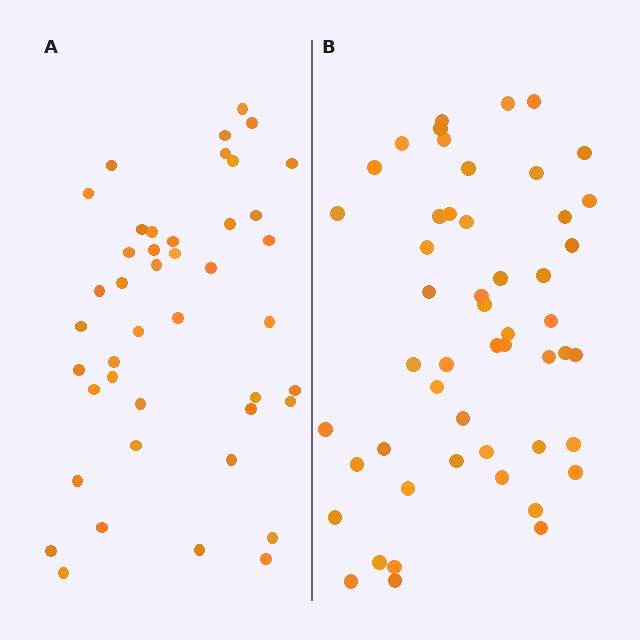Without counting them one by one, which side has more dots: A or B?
Region B (the right region) has more dots.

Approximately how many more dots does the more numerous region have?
Region B has roughly 8 or so more dots than region A.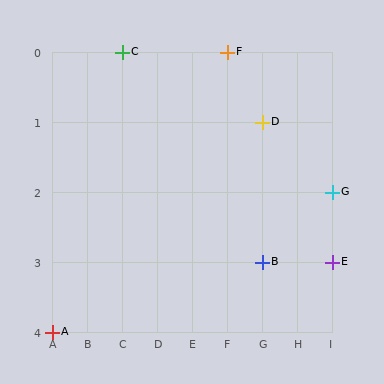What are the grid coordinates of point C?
Point C is at grid coordinates (C, 0).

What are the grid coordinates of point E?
Point E is at grid coordinates (I, 3).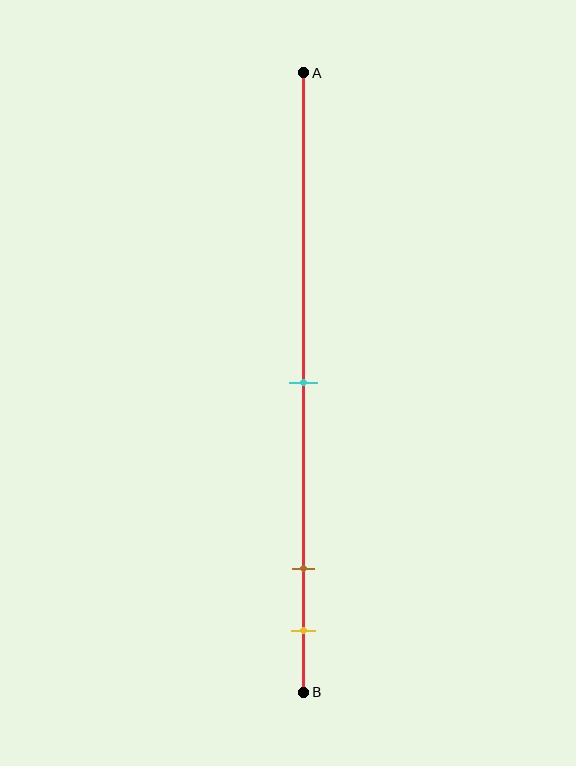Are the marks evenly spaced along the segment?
No, the marks are not evenly spaced.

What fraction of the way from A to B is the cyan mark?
The cyan mark is approximately 50% (0.5) of the way from A to B.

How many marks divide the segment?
There are 3 marks dividing the segment.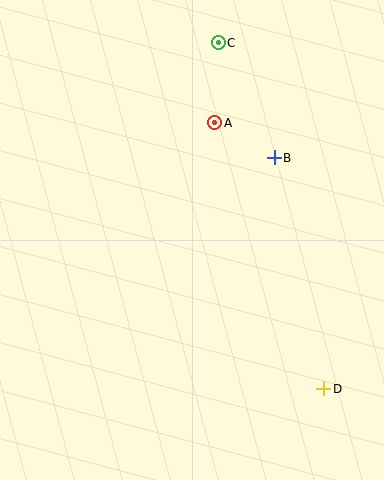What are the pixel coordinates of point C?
Point C is at (218, 43).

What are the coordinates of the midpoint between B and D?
The midpoint between B and D is at (299, 273).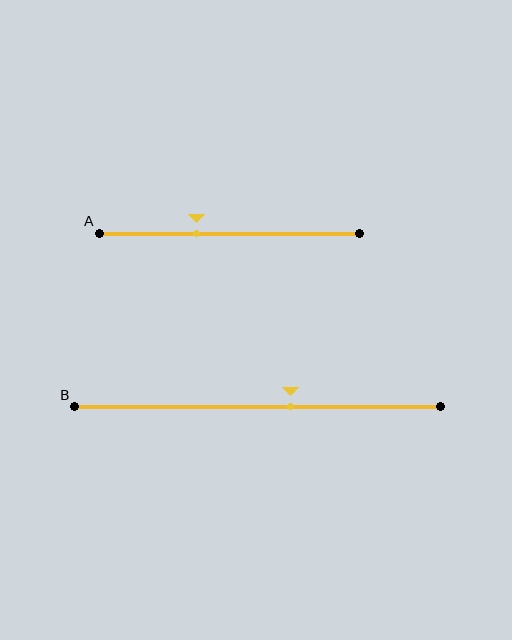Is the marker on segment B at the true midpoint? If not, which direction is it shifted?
No, the marker on segment B is shifted to the right by about 9% of the segment length.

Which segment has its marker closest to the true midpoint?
Segment B has its marker closest to the true midpoint.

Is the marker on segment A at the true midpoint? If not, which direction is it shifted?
No, the marker on segment A is shifted to the left by about 13% of the segment length.